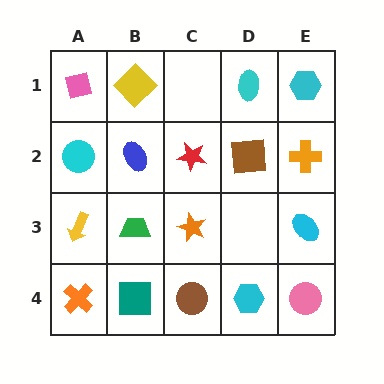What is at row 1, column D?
A cyan ellipse.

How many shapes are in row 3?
4 shapes.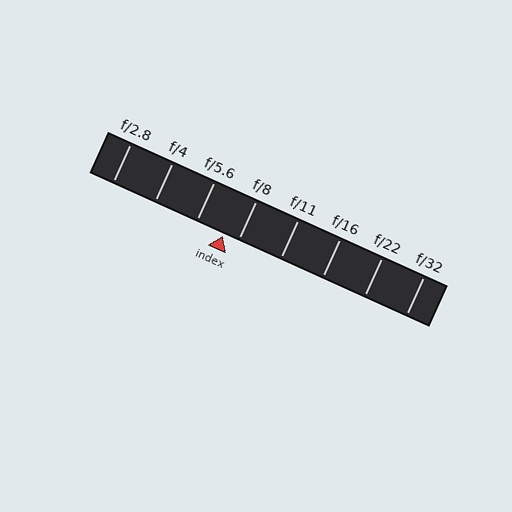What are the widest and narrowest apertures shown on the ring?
The widest aperture shown is f/2.8 and the narrowest is f/32.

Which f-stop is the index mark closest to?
The index mark is closest to f/8.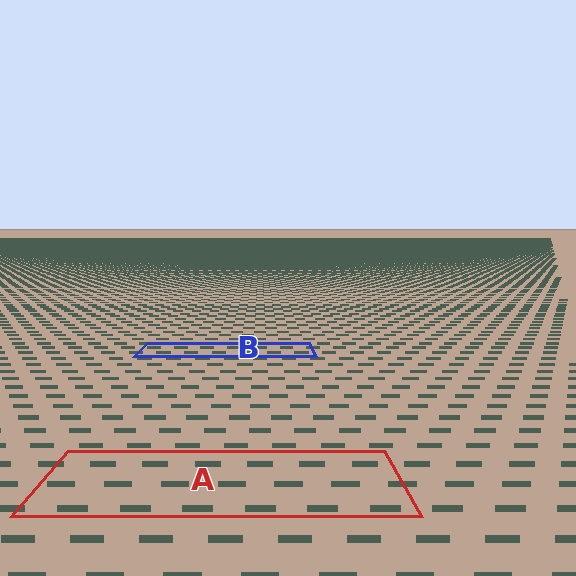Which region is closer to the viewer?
Region A is closer. The texture elements there are larger and more spread out.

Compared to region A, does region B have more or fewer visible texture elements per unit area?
Region B has more texture elements per unit area — they are packed more densely because it is farther away.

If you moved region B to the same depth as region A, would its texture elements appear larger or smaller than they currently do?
They would appear larger. At a closer depth, the same texture elements are projected at a bigger on-screen size.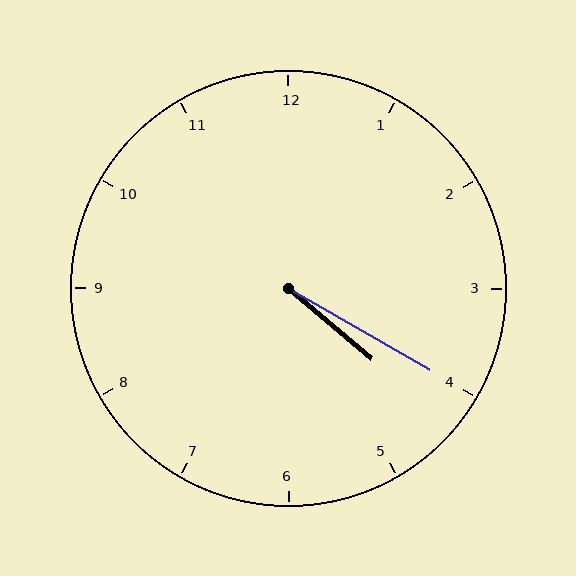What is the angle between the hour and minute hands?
Approximately 10 degrees.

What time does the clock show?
4:20.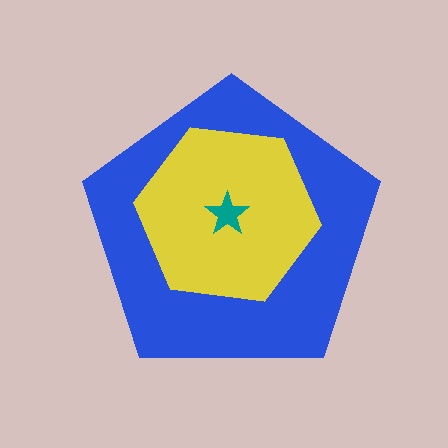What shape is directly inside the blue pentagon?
The yellow hexagon.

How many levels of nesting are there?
3.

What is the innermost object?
The teal star.